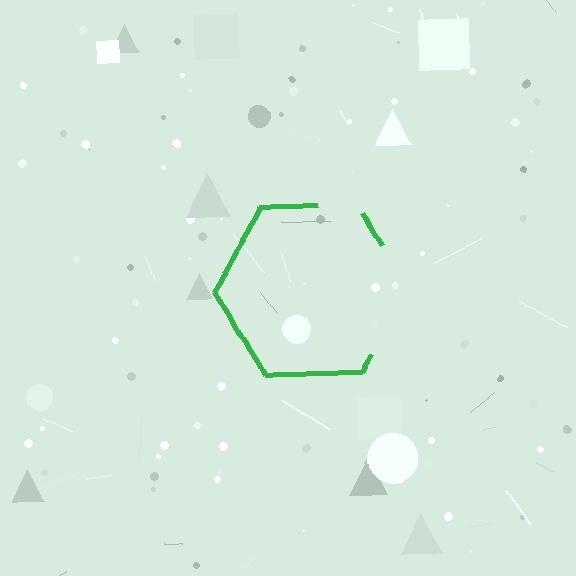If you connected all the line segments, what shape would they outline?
They would outline a hexagon.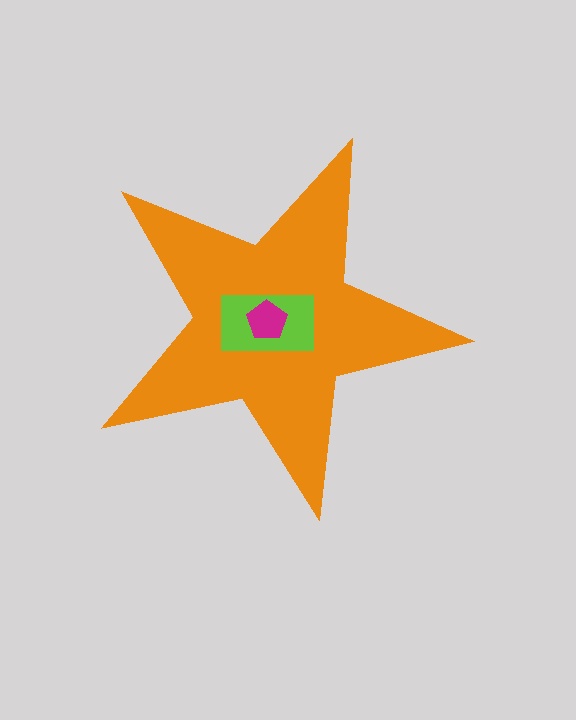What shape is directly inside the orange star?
The lime rectangle.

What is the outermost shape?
The orange star.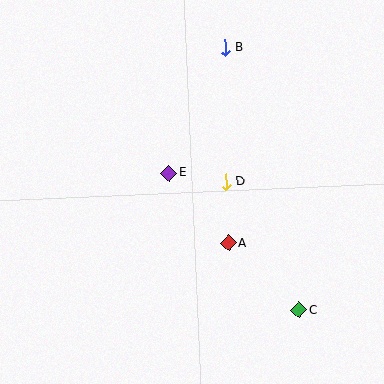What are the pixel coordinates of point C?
Point C is at (299, 310).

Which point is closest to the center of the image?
Point E at (169, 173) is closest to the center.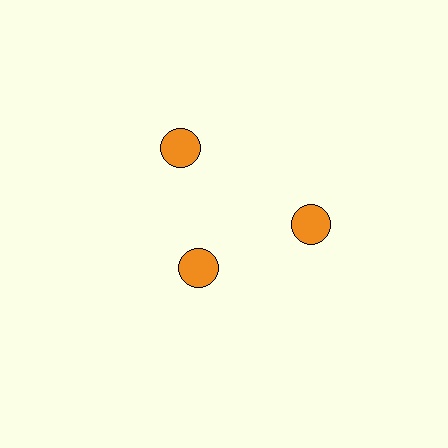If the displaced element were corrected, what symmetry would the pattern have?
It would have 3-fold rotational symmetry — the pattern would map onto itself every 120 degrees.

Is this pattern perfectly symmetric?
No. The 3 orange circles are arranged in a ring, but one element near the 7 o'clock position is pulled inward toward the center, breaking the 3-fold rotational symmetry.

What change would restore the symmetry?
The symmetry would be restored by moving it outward, back onto the ring so that all 3 circles sit at equal angles and equal distance from the center.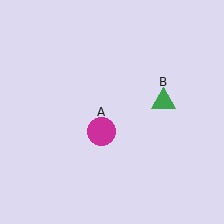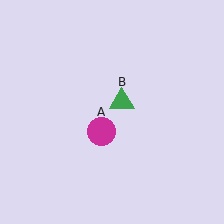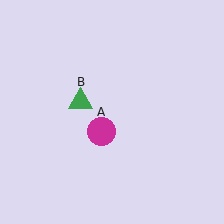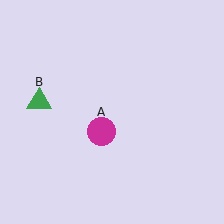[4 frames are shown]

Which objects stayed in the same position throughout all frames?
Magenta circle (object A) remained stationary.